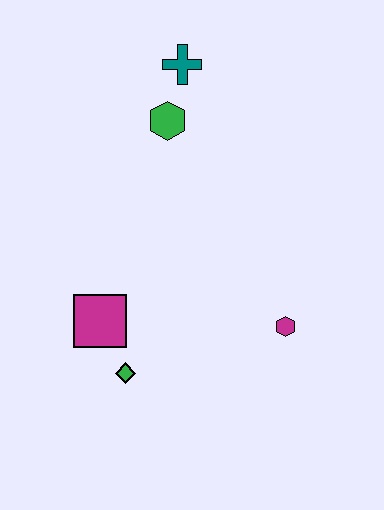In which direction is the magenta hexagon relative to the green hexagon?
The magenta hexagon is below the green hexagon.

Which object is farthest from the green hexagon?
The green diamond is farthest from the green hexagon.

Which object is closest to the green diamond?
The magenta square is closest to the green diamond.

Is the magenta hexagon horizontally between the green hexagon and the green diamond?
No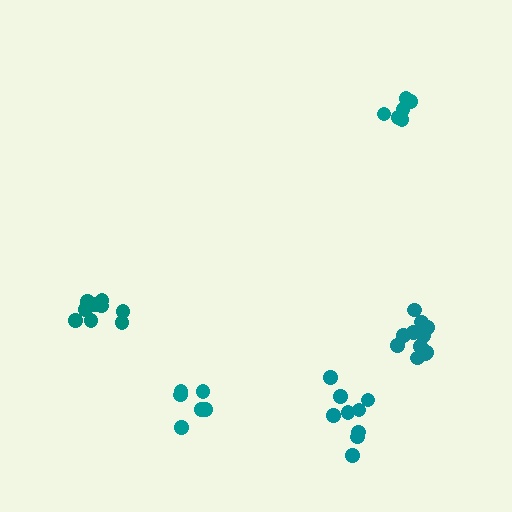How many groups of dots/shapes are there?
There are 5 groups.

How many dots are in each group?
Group 1: 9 dots, Group 2: 12 dots, Group 3: 10 dots, Group 4: 6 dots, Group 5: 6 dots (43 total).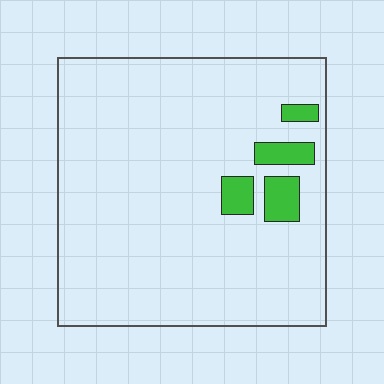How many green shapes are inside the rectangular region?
4.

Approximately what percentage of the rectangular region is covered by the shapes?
Approximately 5%.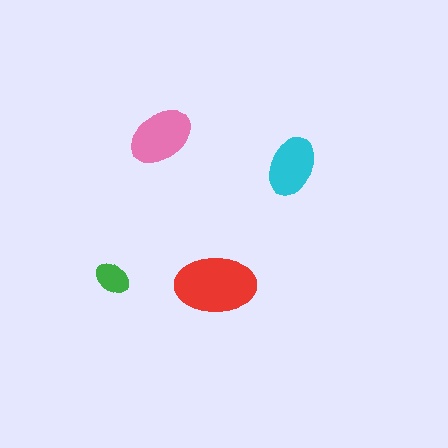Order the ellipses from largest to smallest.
the red one, the pink one, the cyan one, the green one.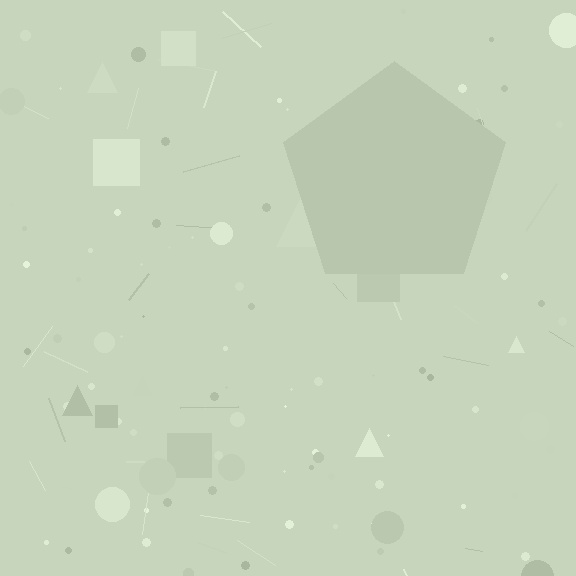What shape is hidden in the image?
A pentagon is hidden in the image.